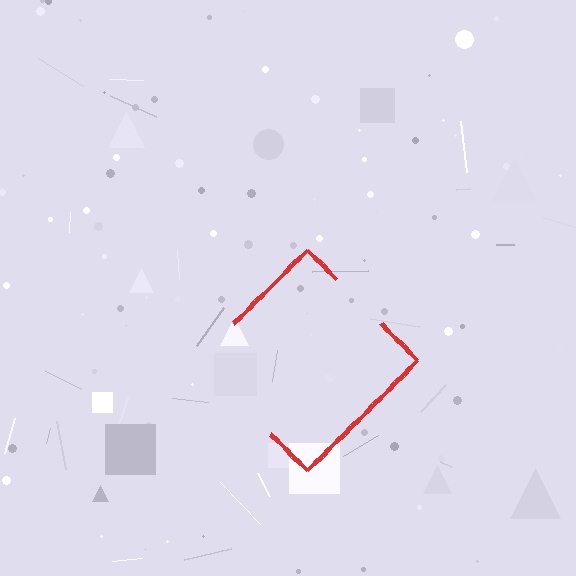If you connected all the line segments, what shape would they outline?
They would outline a diamond.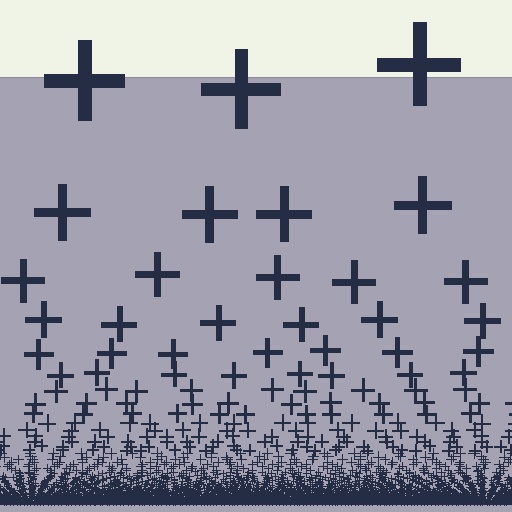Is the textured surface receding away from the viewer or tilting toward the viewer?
The surface appears to tilt toward the viewer. Texture elements get larger and sparser toward the top.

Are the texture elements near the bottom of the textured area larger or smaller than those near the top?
Smaller. The gradient is inverted — elements near the bottom are smaller and denser.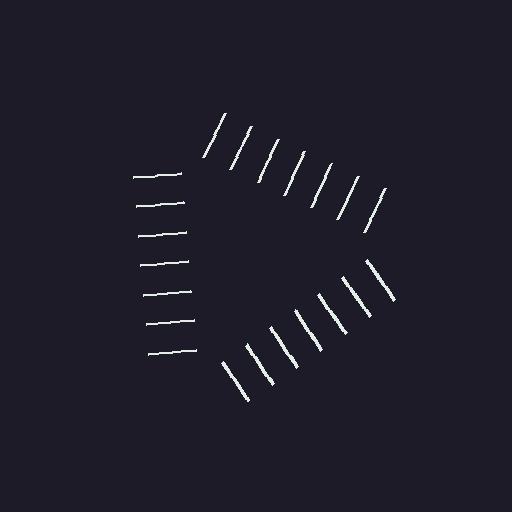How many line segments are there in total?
21 — 7 along each of the 3 edges.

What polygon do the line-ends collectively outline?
An illusory triangle — the line segments terminate on its edges but no continuous stroke is drawn.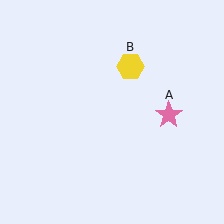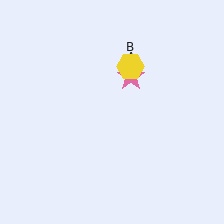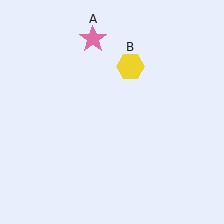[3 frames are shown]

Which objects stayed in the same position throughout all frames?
Yellow hexagon (object B) remained stationary.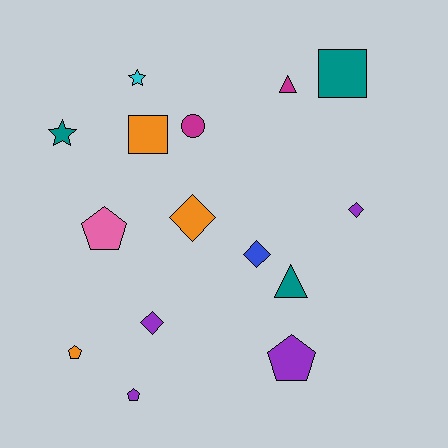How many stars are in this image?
There are 2 stars.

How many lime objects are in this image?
There are no lime objects.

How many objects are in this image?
There are 15 objects.